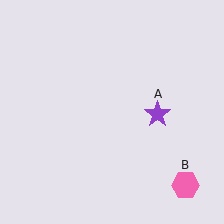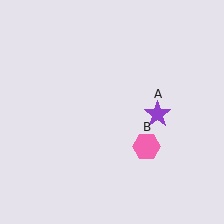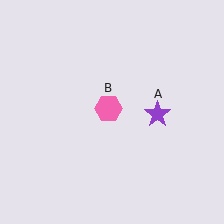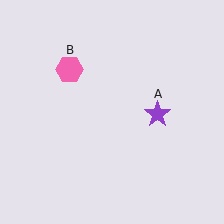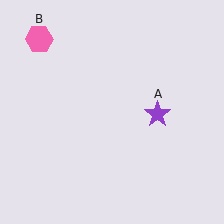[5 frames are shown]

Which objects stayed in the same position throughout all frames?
Purple star (object A) remained stationary.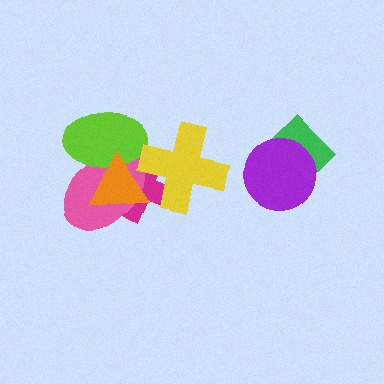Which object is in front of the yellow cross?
The orange triangle is in front of the yellow cross.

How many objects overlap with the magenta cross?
4 objects overlap with the magenta cross.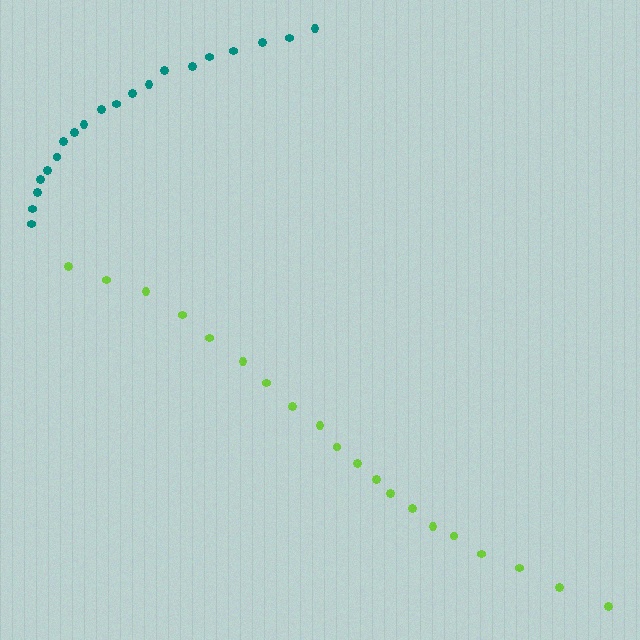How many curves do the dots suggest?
There are 2 distinct paths.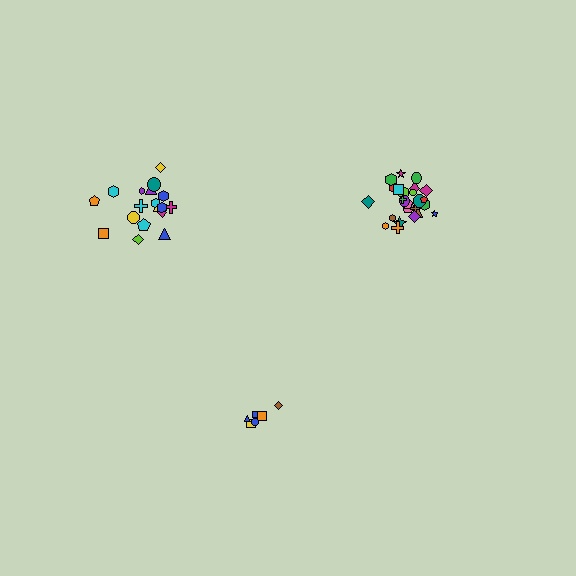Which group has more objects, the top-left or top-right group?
The top-right group.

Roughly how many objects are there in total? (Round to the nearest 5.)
Roughly 50 objects in total.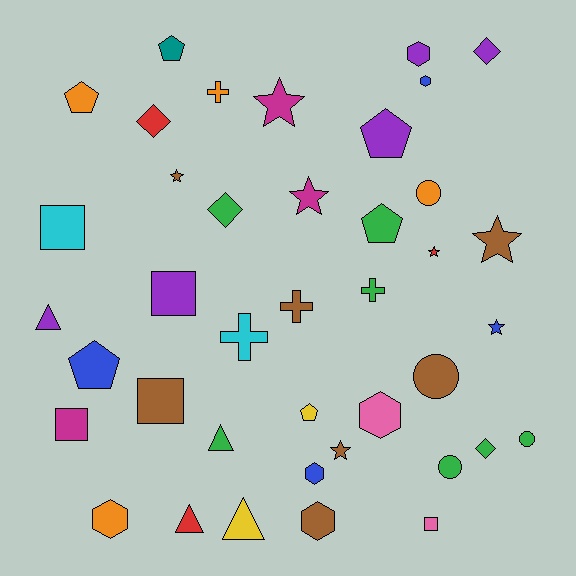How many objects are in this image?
There are 40 objects.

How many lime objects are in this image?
There are no lime objects.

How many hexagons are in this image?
There are 6 hexagons.